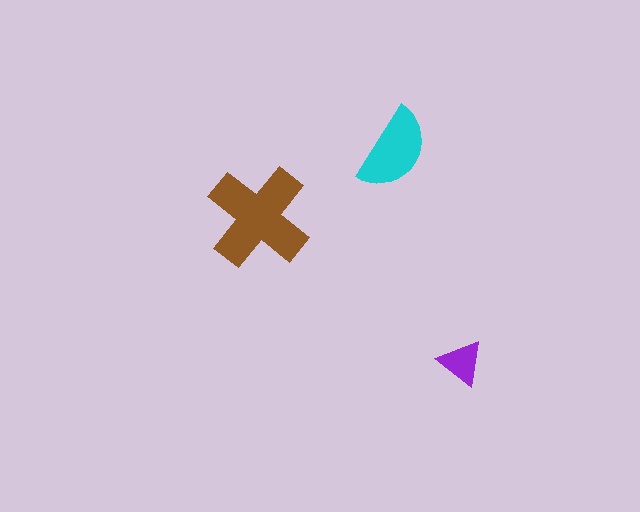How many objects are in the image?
There are 3 objects in the image.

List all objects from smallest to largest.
The purple triangle, the cyan semicircle, the brown cross.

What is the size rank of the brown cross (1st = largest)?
1st.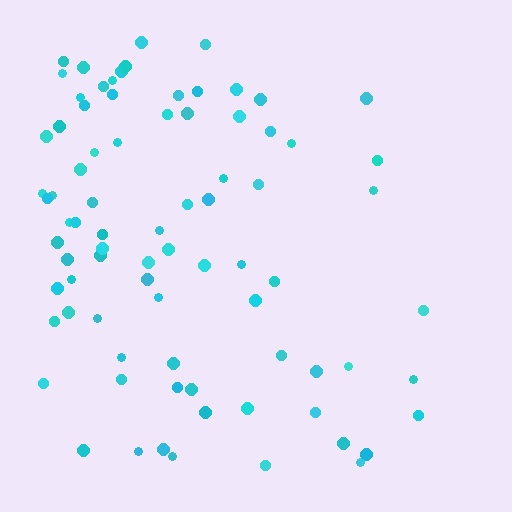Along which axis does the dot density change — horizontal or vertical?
Horizontal.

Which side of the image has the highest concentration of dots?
The left.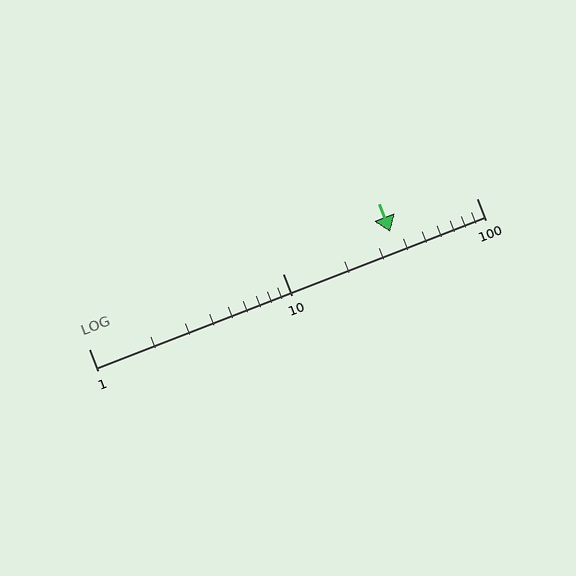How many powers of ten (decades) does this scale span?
The scale spans 2 decades, from 1 to 100.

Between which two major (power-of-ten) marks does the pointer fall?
The pointer is between 10 and 100.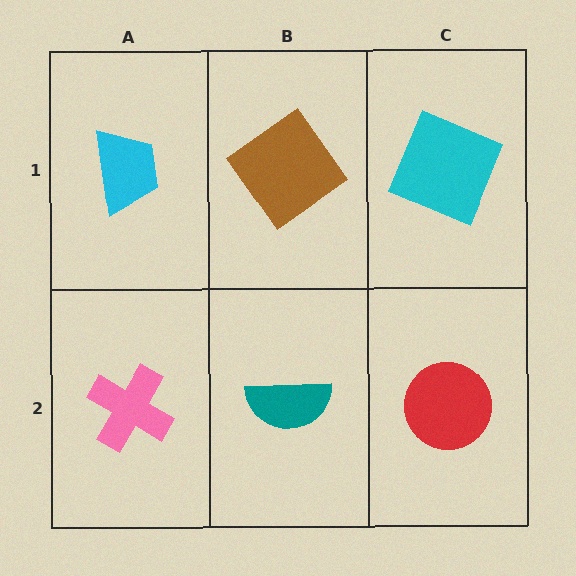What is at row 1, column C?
A cyan square.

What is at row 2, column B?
A teal semicircle.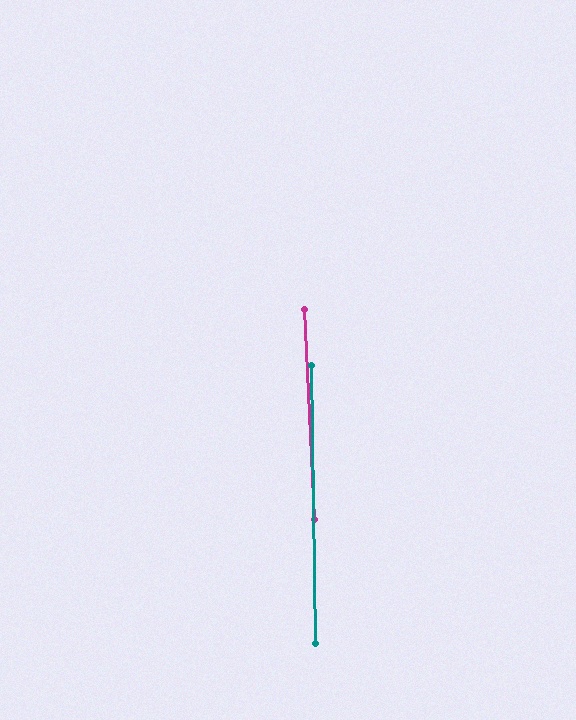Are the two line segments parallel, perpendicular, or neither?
Parallel — their directions differ by only 1.9°.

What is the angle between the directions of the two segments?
Approximately 2 degrees.